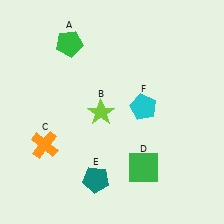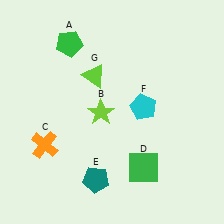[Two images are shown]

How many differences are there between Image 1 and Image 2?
There is 1 difference between the two images.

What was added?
A lime triangle (G) was added in Image 2.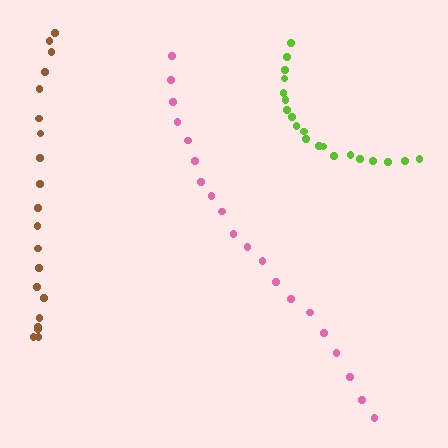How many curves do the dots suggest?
There are 3 distinct paths.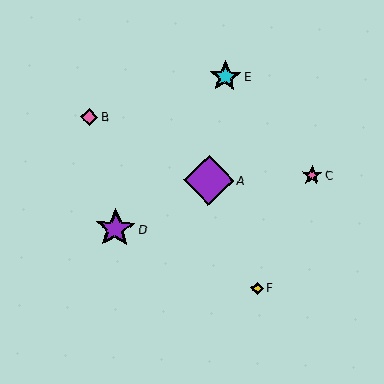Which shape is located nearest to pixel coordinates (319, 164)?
The pink star (labeled C) at (312, 175) is nearest to that location.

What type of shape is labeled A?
Shape A is a purple diamond.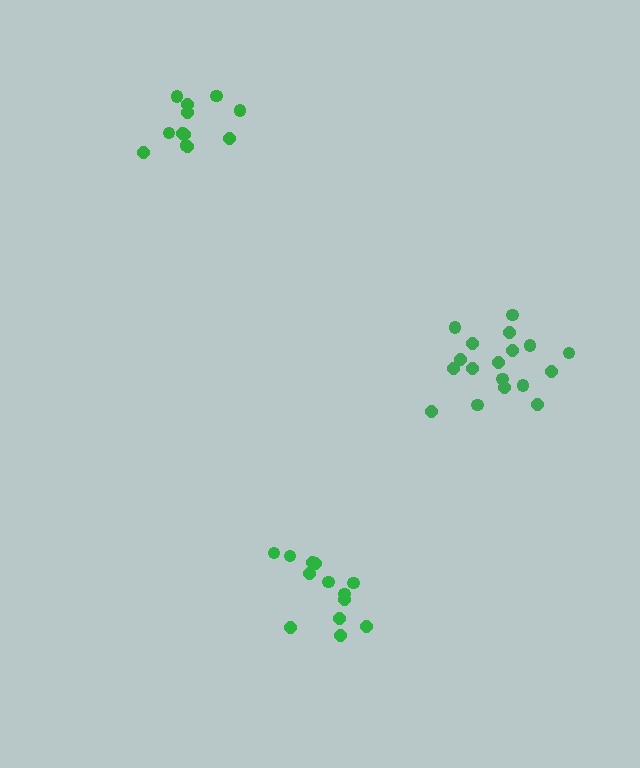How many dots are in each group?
Group 1: 12 dots, Group 2: 13 dots, Group 3: 18 dots (43 total).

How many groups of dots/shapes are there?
There are 3 groups.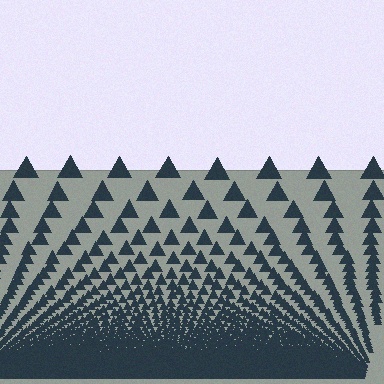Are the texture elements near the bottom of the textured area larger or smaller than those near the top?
Smaller. The gradient is inverted — elements near the bottom are smaller and denser.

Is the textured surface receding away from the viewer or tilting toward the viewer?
The surface appears to tilt toward the viewer. Texture elements get larger and sparser toward the top.